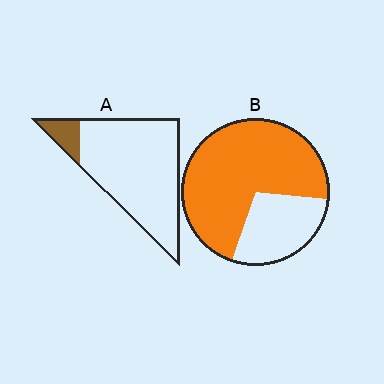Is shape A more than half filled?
No.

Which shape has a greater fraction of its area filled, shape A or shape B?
Shape B.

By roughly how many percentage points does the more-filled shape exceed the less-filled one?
By roughly 60 percentage points (B over A).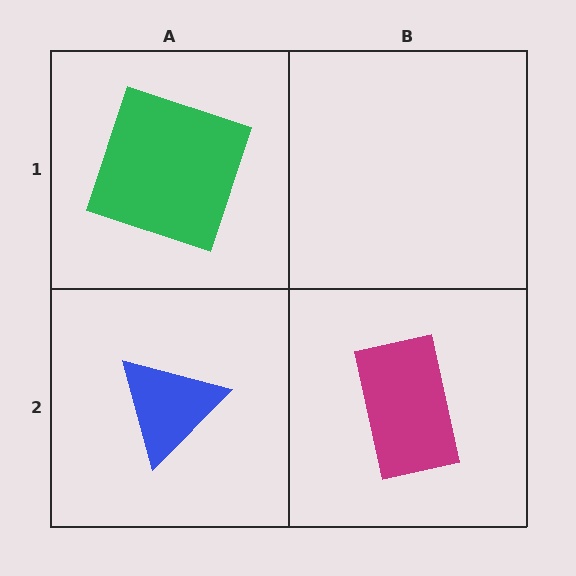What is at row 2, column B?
A magenta rectangle.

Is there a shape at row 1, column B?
No, that cell is empty.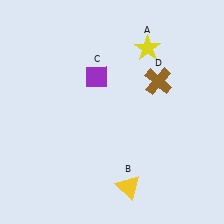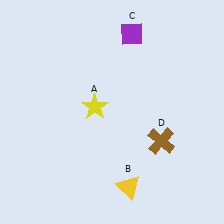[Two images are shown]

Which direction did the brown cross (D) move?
The brown cross (D) moved down.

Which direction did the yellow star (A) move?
The yellow star (A) moved down.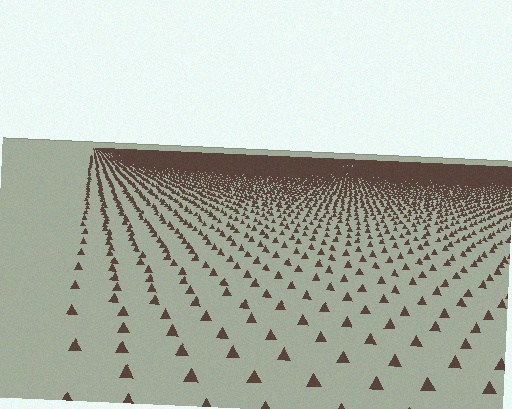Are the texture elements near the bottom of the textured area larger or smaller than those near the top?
Larger. Near the bottom, elements are closer to the viewer and appear at a bigger on-screen size.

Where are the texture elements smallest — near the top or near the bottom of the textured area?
Near the top.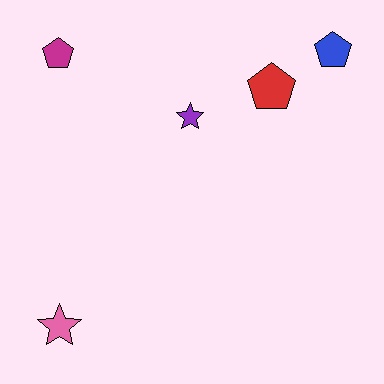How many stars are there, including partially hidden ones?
There are 2 stars.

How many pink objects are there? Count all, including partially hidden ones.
There is 1 pink object.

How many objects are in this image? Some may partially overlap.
There are 5 objects.